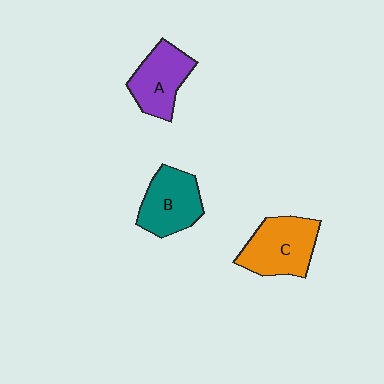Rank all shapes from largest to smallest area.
From largest to smallest: C (orange), B (teal), A (purple).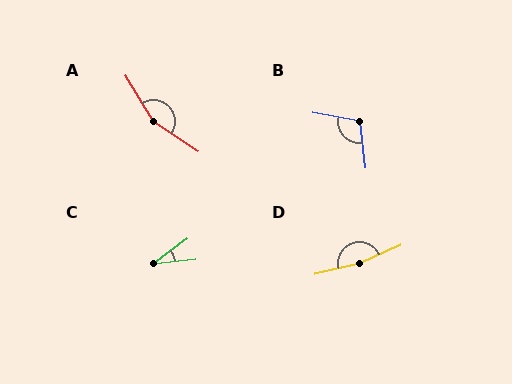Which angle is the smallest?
C, at approximately 30 degrees.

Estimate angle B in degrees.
Approximately 107 degrees.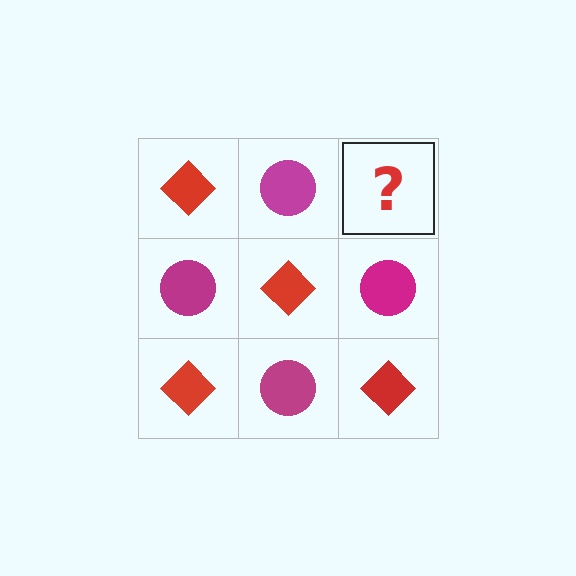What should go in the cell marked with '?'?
The missing cell should contain a red diamond.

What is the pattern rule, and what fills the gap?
The rule is that it alternates red diamond and magenta circle in a checkerboard pattern. The gap should be filled with a red diamond.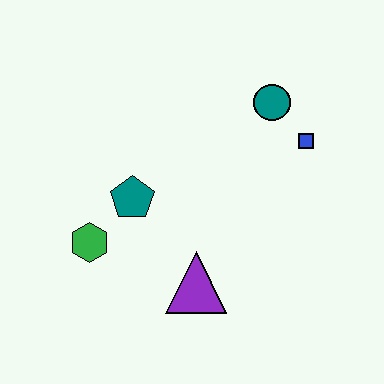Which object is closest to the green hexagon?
The teal pentagon is closest to the green hexagon.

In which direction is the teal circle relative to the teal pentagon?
The teal circle is to the right of the teal pentagon.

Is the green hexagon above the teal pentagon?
No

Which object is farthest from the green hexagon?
The blue square is farthest from the green hexagon.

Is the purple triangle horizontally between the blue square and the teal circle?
No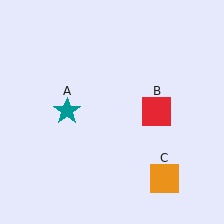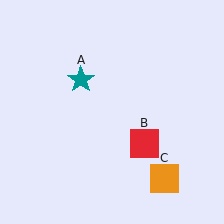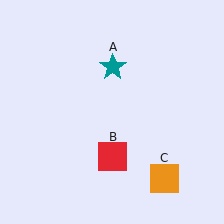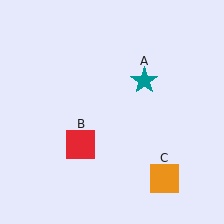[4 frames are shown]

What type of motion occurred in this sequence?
The teal star (object A), red square (object B) rotated clockwise around the center of the scene.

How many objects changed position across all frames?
2 objects changed position: teal star (object A), red square (object B).